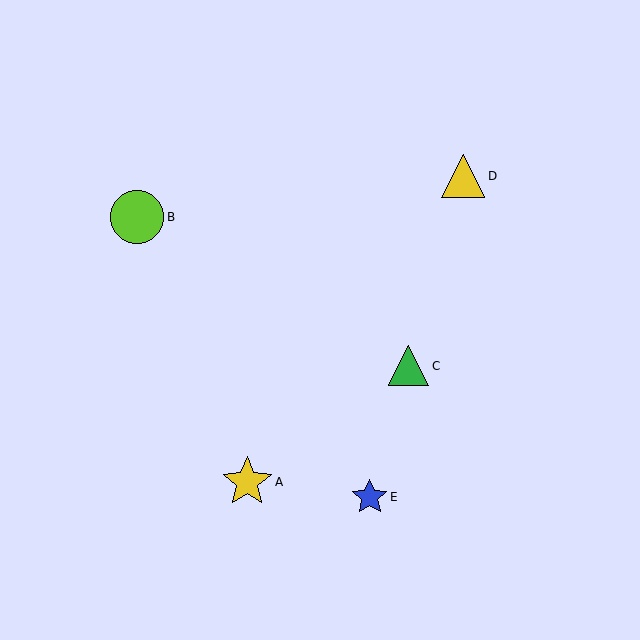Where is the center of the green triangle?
The center of the green triangle is at (409, 366).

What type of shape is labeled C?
Shape C is a green triangle.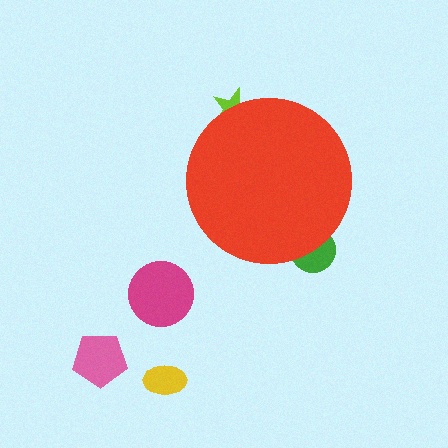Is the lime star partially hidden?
Yes, the lime star is partially hidden behind the red circle.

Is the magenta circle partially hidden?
No, the magenta circle is fully visible.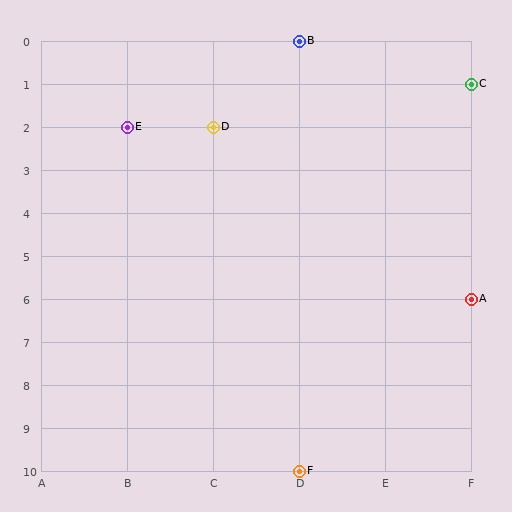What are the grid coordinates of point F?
Point F is at grid coordinates (D, 10).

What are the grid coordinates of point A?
Point A is at grid coordinates (F, 6).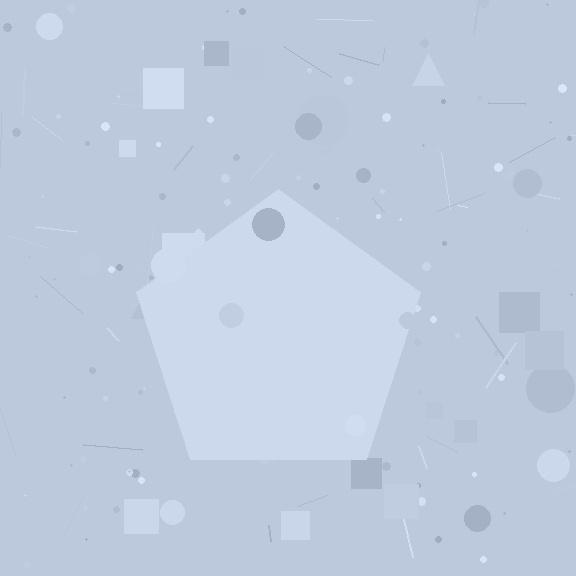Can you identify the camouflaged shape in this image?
The camouflaged shape is a pentagon.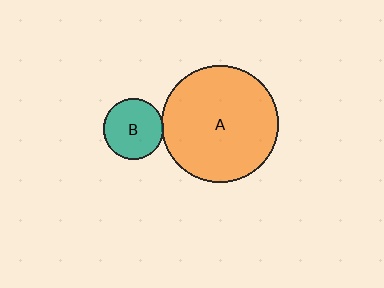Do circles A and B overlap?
Yes.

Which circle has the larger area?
Circle A (orange).